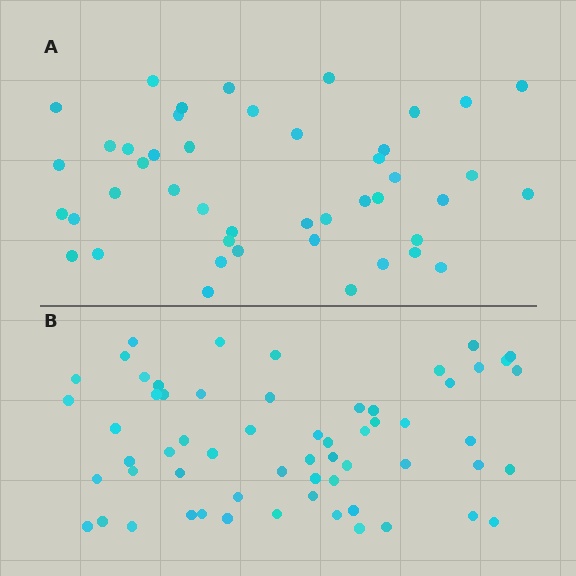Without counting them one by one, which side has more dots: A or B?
Region B (the bottom region) has more dots.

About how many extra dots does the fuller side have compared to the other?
Region B has approximately 15 more dots than region A.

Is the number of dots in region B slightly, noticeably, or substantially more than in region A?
Region B has noticeably more, but not dramatically so. The ratio is roughly 1.3 to 1.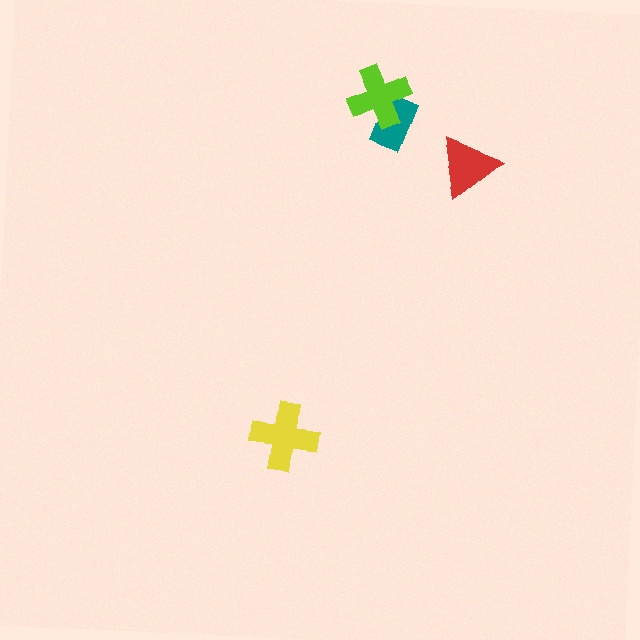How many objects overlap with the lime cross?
1 object overlaps with the lime cross.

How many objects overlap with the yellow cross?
0 objects overlap with the yellow cross.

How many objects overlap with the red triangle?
0 objects overlap with the red triangle.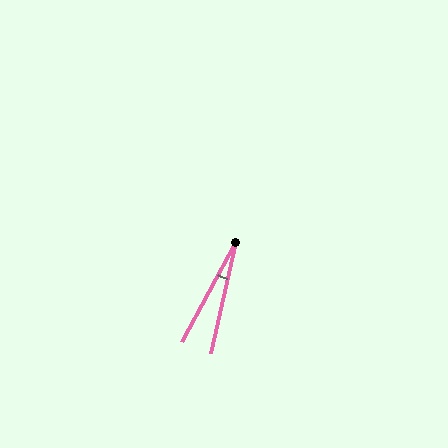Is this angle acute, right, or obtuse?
It is acute.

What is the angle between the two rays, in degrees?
Approximately 16 degrees.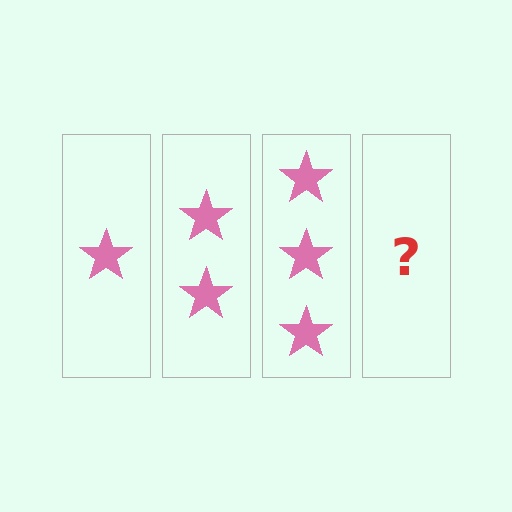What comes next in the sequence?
The next element should be 4 stars.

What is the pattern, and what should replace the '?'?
The pattern is that each step adds one more star. The '?' should be 4 stars.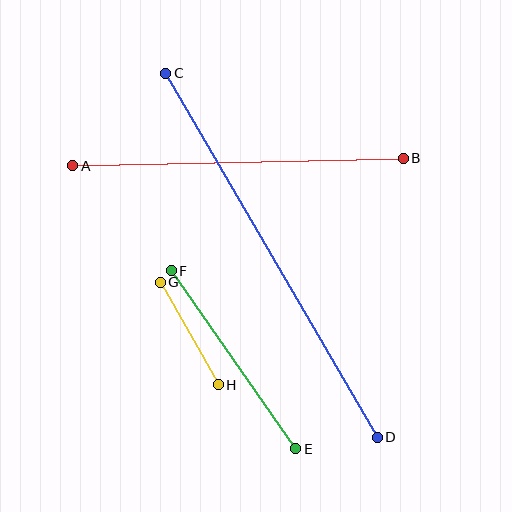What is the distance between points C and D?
The distance is approximately 421 pixels.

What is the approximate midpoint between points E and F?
The midpoint is at approximately (233, 360) pixels.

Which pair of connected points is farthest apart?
Points C and D are farthest apart.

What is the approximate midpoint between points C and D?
The midpoint is at approximately (272, 255) pixels.